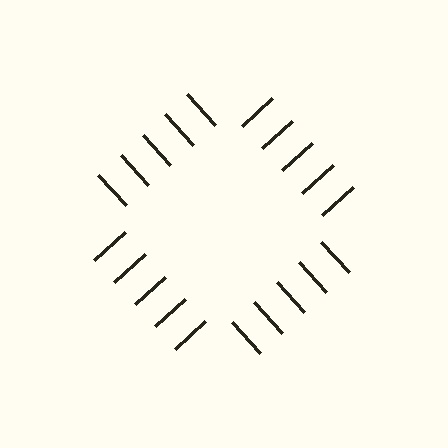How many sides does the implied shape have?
4 sides — the line-ends trace a square.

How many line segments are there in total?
20 — 5 along each of the 4 edges.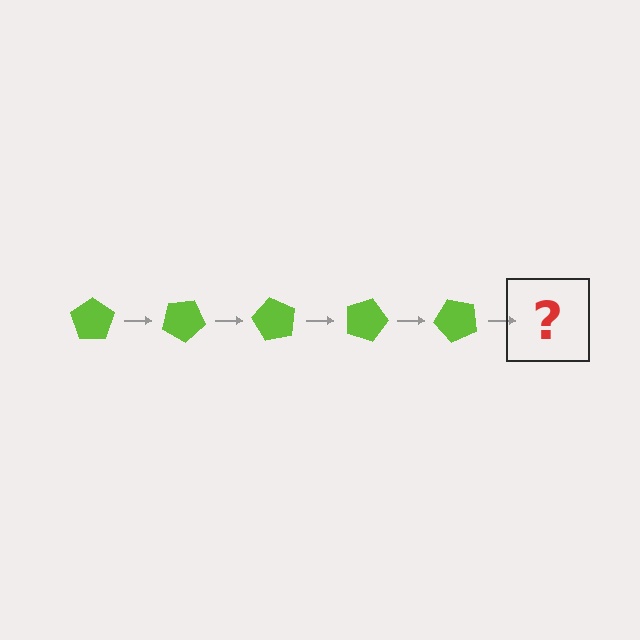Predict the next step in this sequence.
The next step is a lime pentagon rotated 150 degrees.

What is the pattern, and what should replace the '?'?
The pattern is that the pentagon rotates 30 degrees each step. The '?' should be a lime pentagon rotated 150 degrees.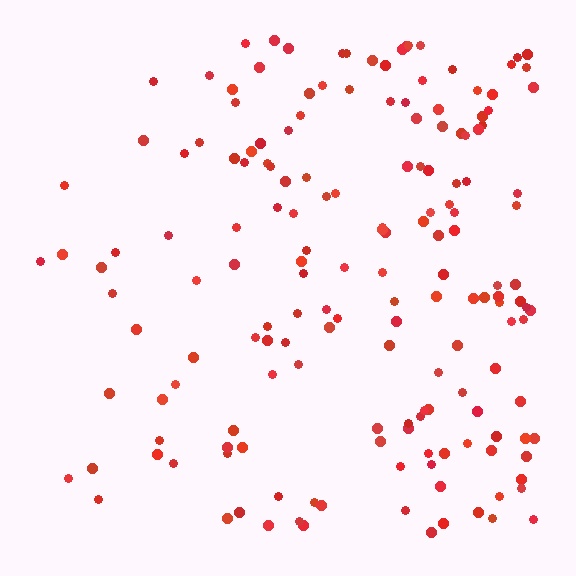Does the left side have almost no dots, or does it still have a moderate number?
Still a moderate number, just noticeably fewer than the right.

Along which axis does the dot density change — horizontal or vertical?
Horizontal.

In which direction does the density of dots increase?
From left to right, with the right side densest.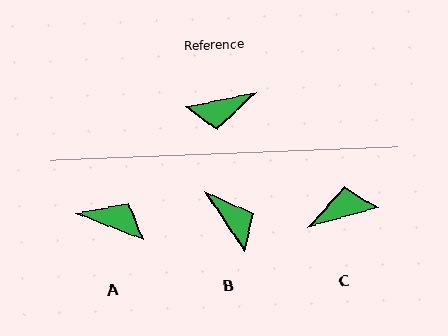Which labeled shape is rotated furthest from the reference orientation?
C, about 177 degrees away.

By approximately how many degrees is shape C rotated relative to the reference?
Approximately 177 degrees clockwise.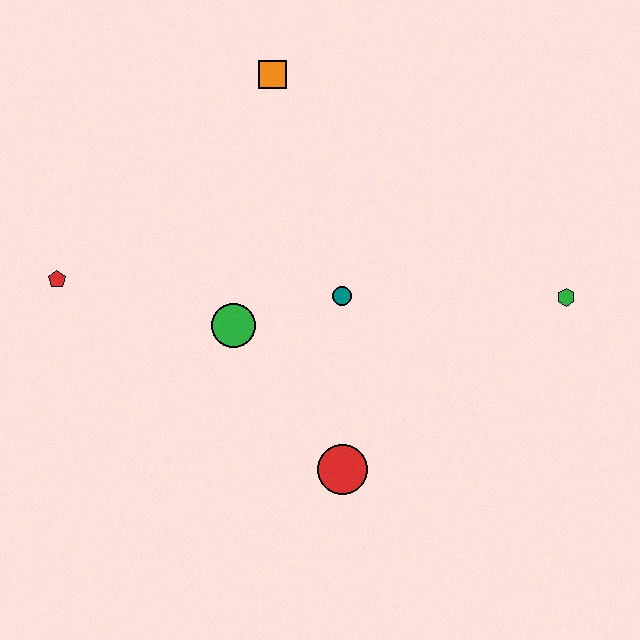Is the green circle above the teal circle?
No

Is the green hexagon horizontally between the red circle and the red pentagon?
No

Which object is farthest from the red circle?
The orange square is farthest from the red circle.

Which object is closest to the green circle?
The teal circle is closest to the green circle.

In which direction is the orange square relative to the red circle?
The orange square is above the red circle.